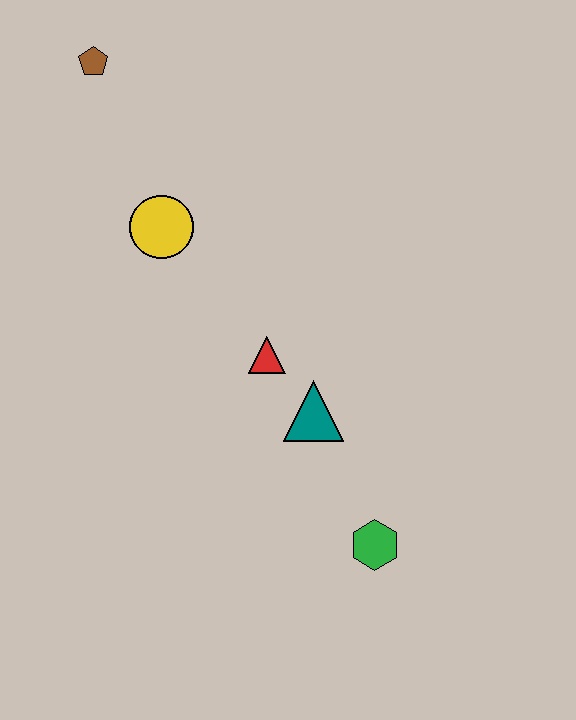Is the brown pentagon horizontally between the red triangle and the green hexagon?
No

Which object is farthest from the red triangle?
The brown pentagon is farthest from the red triangle.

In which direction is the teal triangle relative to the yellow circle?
The teal triangle is below the yellow circle.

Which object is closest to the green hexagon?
The teal triangle is closest to the green hexagon.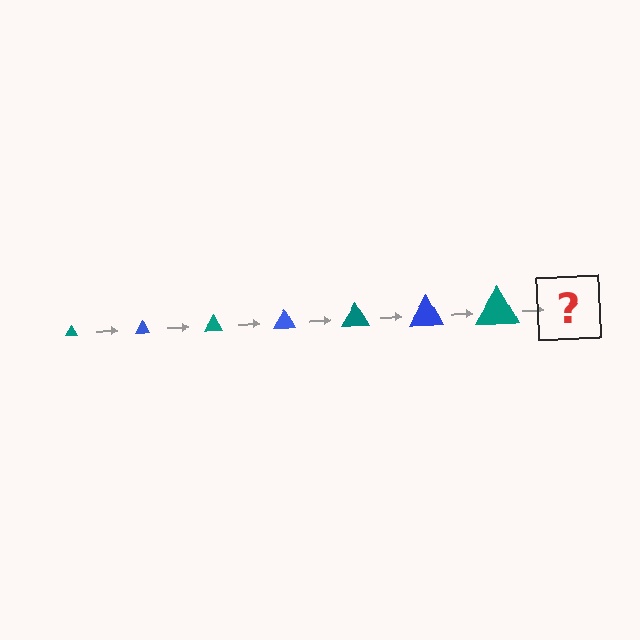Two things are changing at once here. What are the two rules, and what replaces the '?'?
The two rules are that the triangle grows larger each step and the color cycles through teal and blue. The '?' should be a blue triangle, larger than the previous one.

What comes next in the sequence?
The next element should be a blue triangle, larger than the previous one.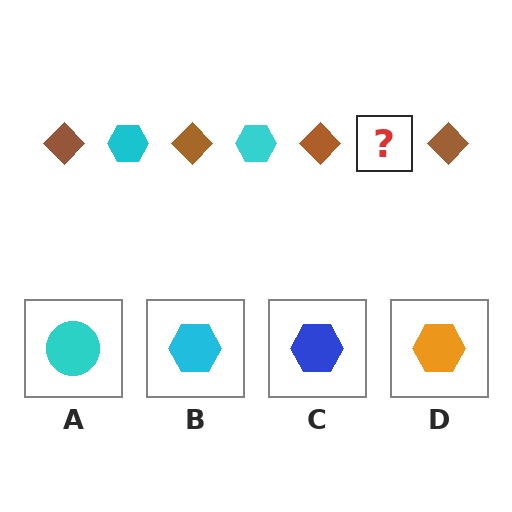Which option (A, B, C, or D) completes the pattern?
B.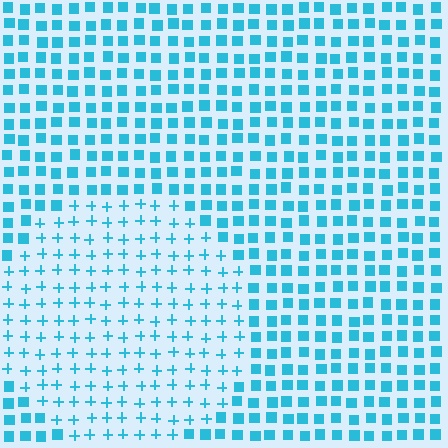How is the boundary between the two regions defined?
The boundary is defined by a change in element shape: plus signs inside vs. squares outside. All elements share the same color and spacing.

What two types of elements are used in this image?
The image uses plus signs inside the circle region and squares outside it.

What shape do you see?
I see a circle.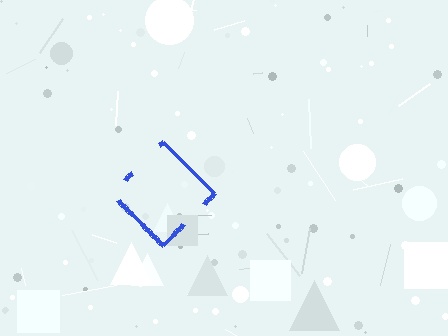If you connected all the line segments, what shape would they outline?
They would outline a diamond.